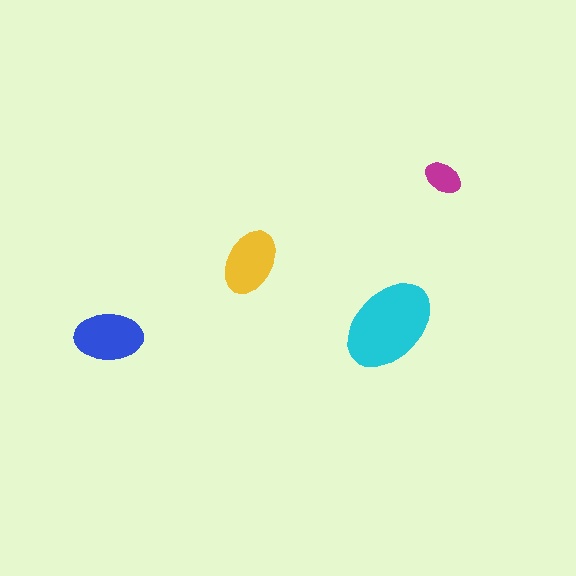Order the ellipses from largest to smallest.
the cyan one, the blue one, the yellow one, the magenta one.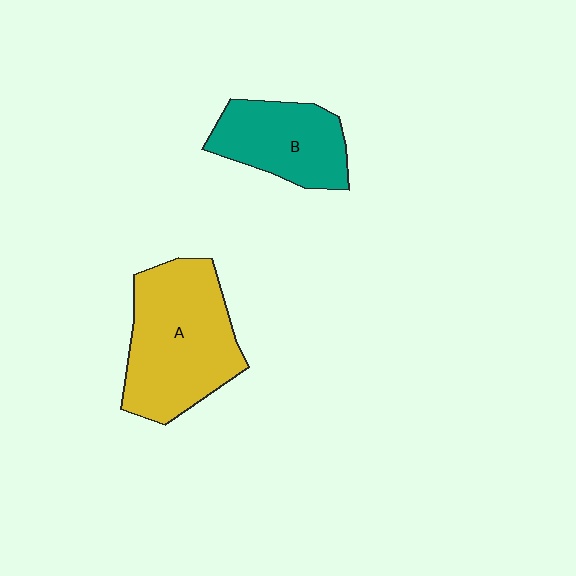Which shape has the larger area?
Shape A (yellow).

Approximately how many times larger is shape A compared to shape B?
Approximately 1.5 times.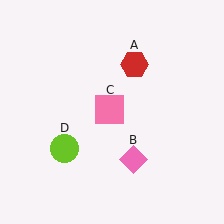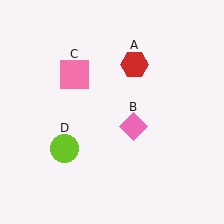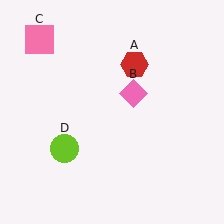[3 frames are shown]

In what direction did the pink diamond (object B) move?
The pink diamond (object B) moved up.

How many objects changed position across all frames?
2 objects changed position: pink diamond (object B), pink square (object C).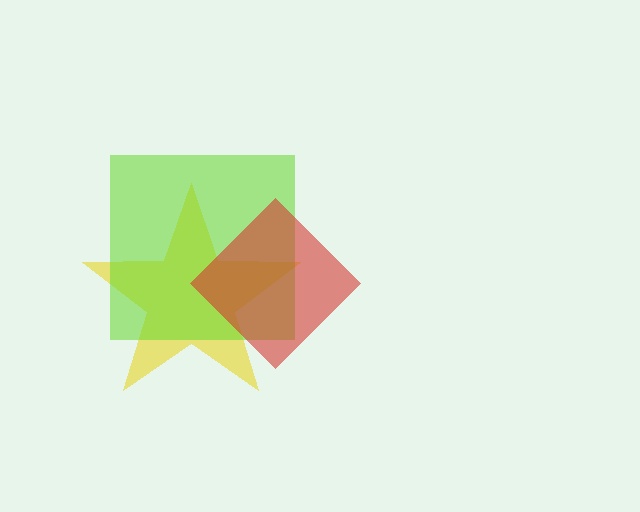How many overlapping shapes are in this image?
There are 3 overlapping shapes in the image.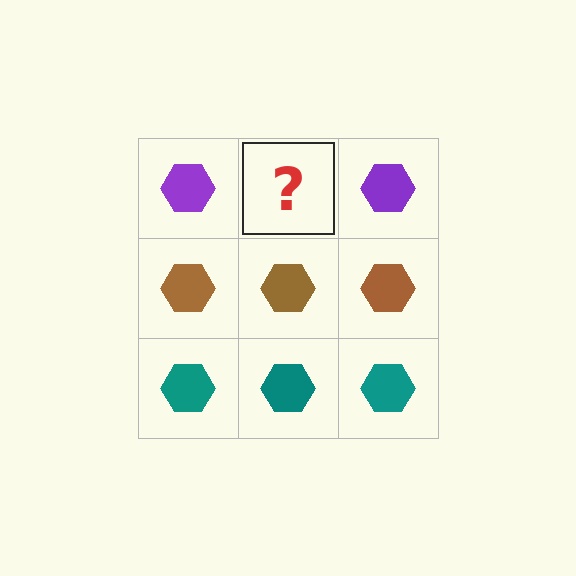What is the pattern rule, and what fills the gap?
The rule is that each row has a consistent color. The gap should be filled with a purple hexagon.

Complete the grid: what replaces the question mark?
The question mark should be replaced with a purple hexagon.